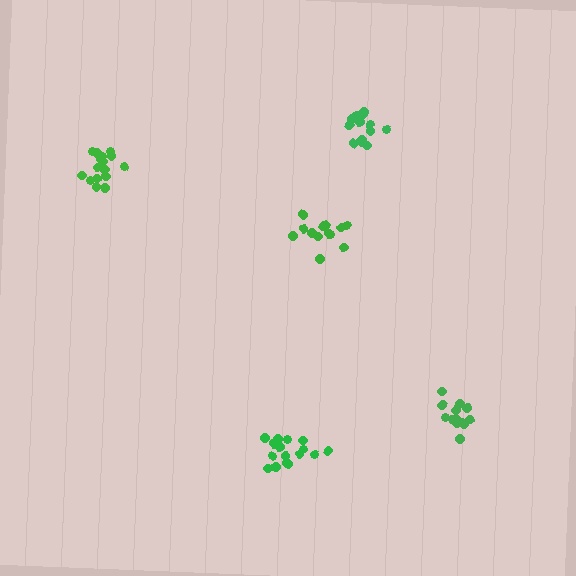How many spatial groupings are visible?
There are 5 spatial groupings.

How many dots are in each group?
Group 1: 16 dots, Group 2: 13 dots, Group 3: 13 dots, Group 4: 14 dots, Group 5: 16 dots (72 total).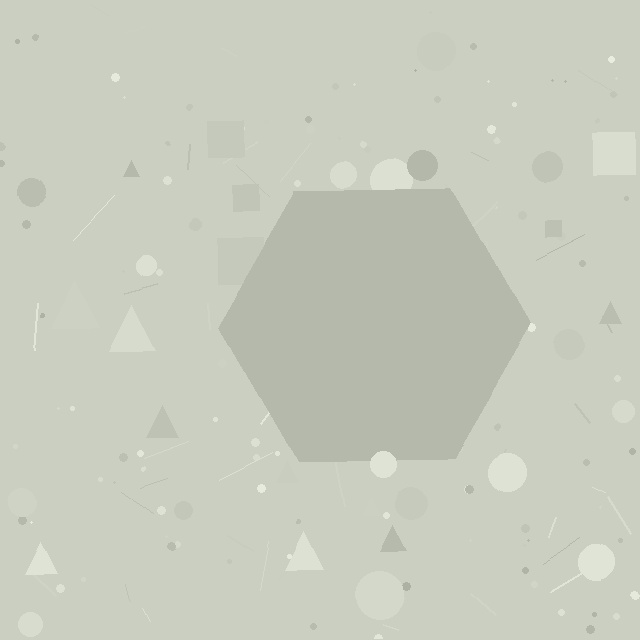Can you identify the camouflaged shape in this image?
The camouflaged shape is a hexagon.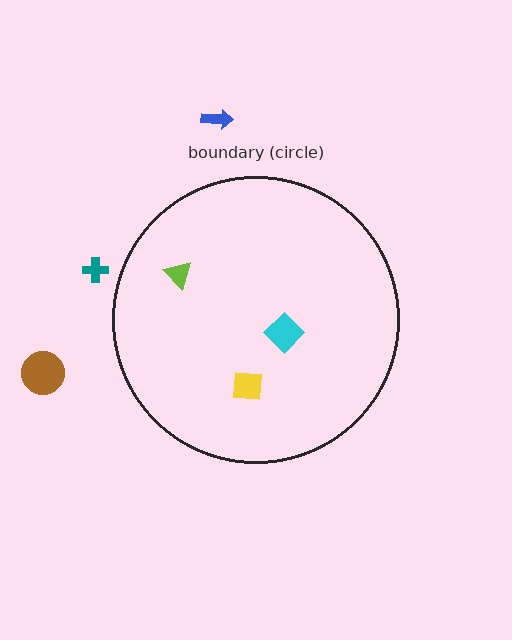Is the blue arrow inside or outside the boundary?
Outside.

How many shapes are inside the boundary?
3 inside, 3 outside.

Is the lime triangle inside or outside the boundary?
Inside.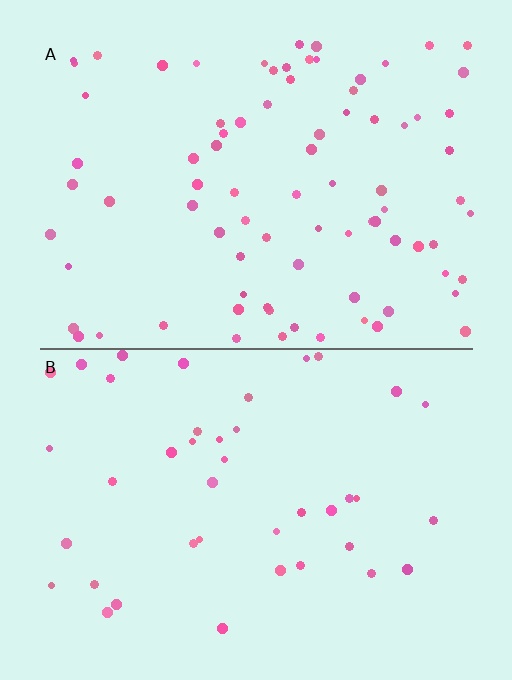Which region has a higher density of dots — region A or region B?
A (the top).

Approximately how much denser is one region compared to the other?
Approximately 2.0× — region A over region B.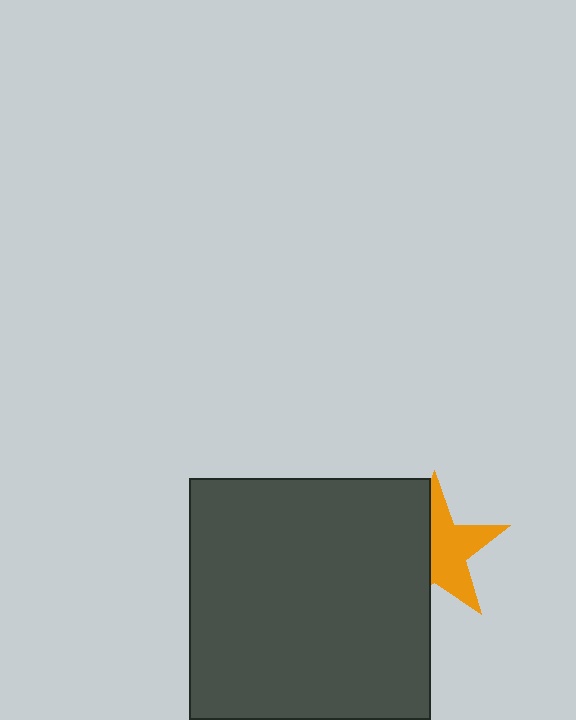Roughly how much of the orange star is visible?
About half of it is visible (roughly 55%).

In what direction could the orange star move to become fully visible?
The orange star could move right. That would shift it out from behind the dark gray square entirely.